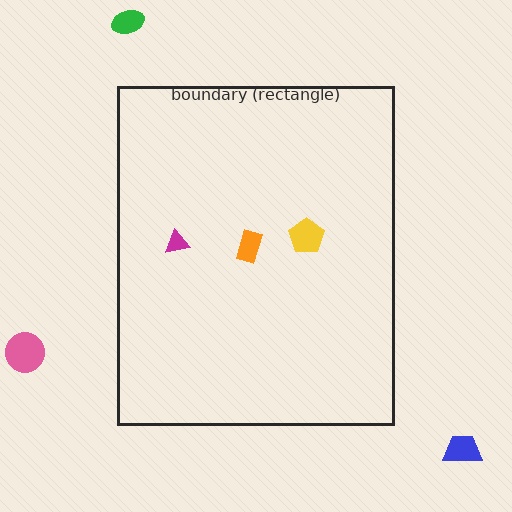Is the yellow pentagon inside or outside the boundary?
Inside.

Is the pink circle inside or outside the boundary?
Outside.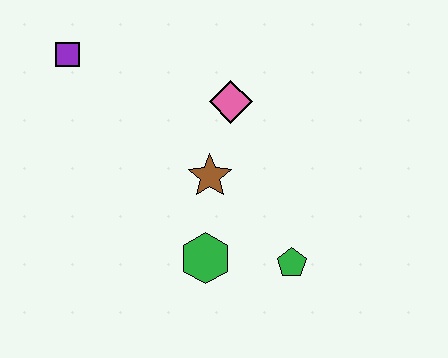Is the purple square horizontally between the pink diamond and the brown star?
No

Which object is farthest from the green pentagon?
The purple square is farthest from the green pentagon.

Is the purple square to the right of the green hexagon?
No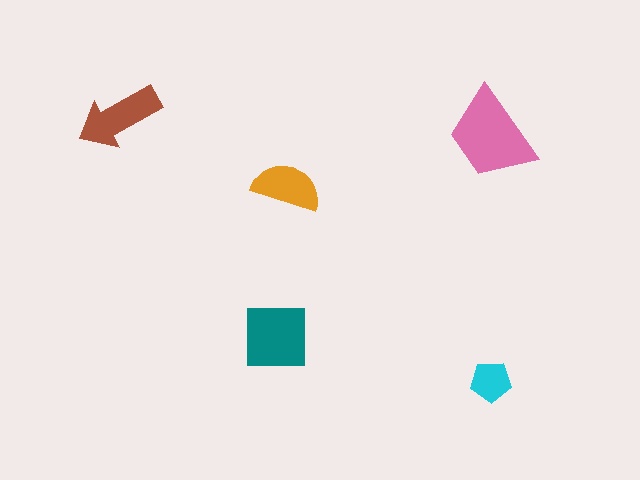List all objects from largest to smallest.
The pink trapezoid, the teal square, the brown arrow, the orange semicircle, the cyan pentagon.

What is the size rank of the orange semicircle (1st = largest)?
4th.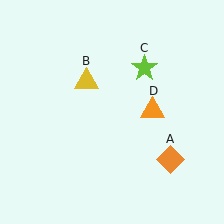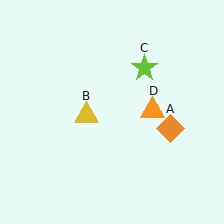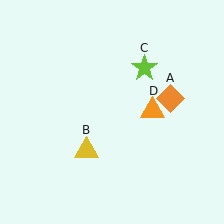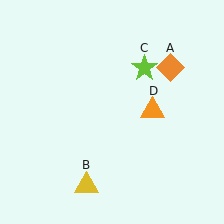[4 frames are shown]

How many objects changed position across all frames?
2 objects changed position: orange diamond (object A), yellow triangle (object B).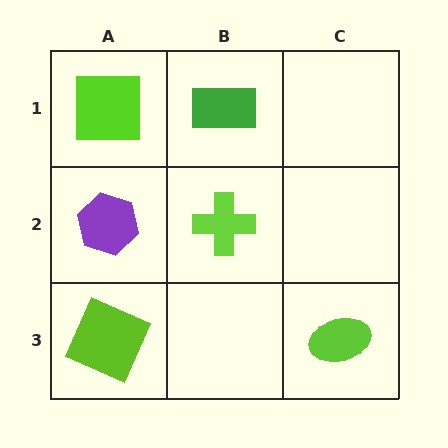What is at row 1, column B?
A green rectangle.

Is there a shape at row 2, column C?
No, that cell is empty.